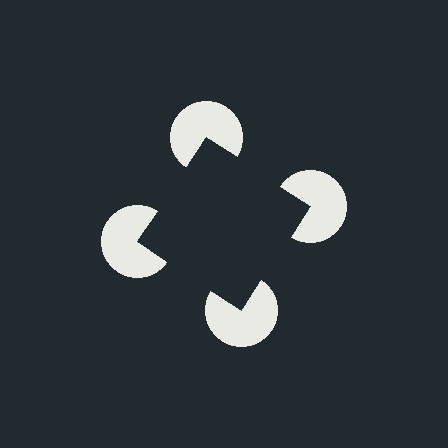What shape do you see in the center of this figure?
An illusory square — its edges are inferred from the aligned wedge cuts in the pac-man discs, not physically drawn.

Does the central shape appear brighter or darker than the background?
It typically appears slightly darker than the background, even though no actual brightness change is drawn.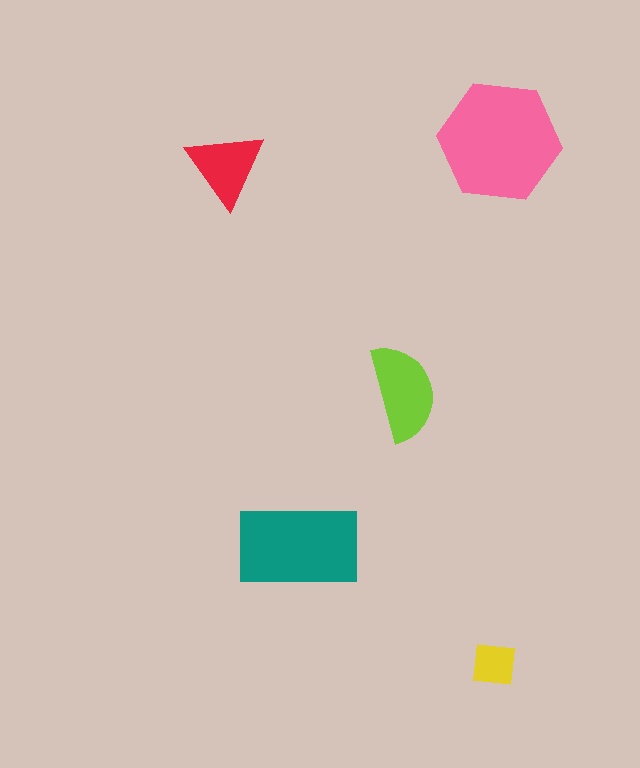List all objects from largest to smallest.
The pink hexagon, the teal rectangle, the lime semicircle, the red triangle, the yellow square.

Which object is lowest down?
The yellow square is bottommost.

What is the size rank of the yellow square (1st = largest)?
5th.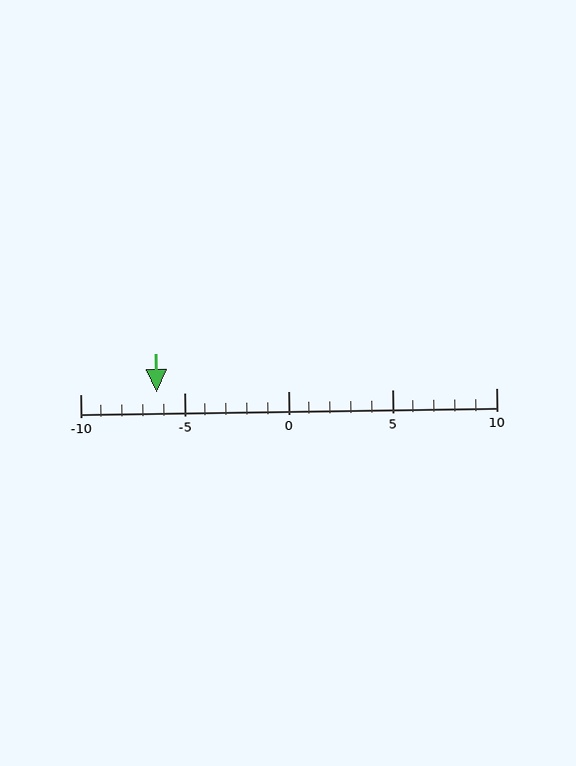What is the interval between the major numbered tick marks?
The major tick marks are spaced 5 units apart.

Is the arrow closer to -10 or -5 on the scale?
The arrow is closer to -5.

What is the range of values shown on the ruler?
The ruler shows values from -10 to 10.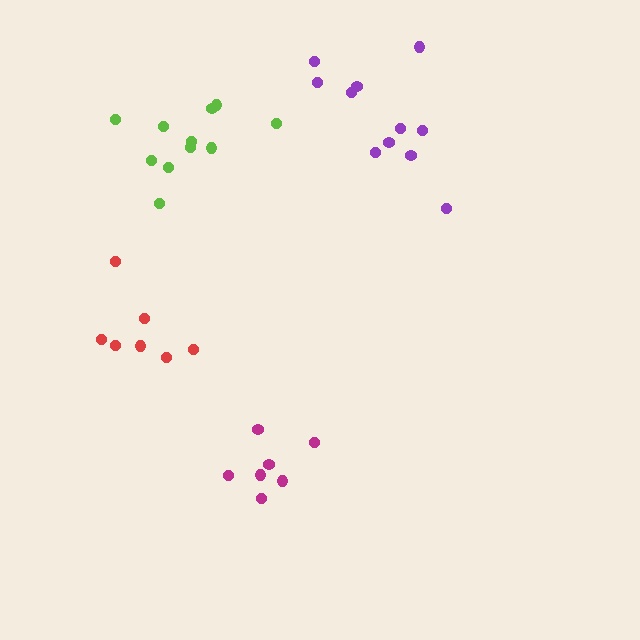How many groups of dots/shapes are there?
There are 4 groups.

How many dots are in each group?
Group 1: 11 dots, Group 2: 11 dots, Group 3: 7 dots, Group 4: 7 dots (36 total).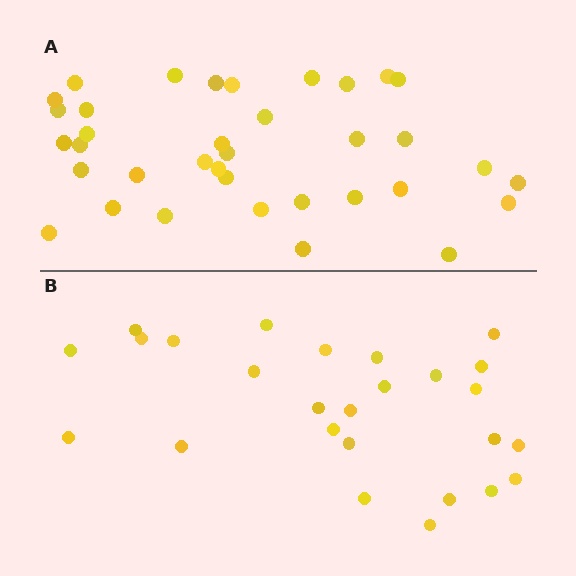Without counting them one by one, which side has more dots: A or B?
Region A (the top region) has more dots.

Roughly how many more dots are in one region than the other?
Region A has roughly 10 or so more dots than region B.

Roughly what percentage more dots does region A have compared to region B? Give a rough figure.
About 40% more.